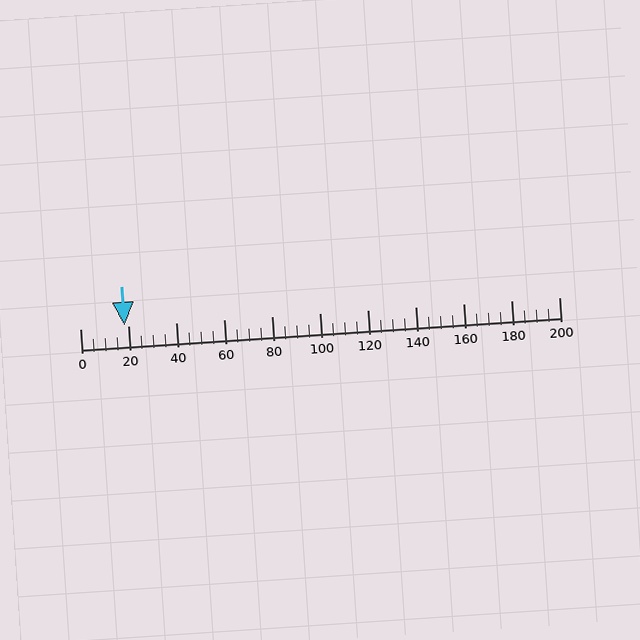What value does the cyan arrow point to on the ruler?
The cyan arrow points to approximately 18.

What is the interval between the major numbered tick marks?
The major tick marks are spaced 20 units apart.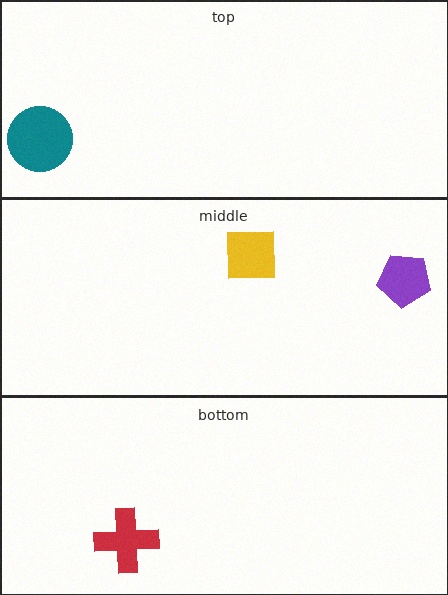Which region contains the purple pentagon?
The middle region.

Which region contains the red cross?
The bottom region.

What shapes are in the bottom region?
The red cross.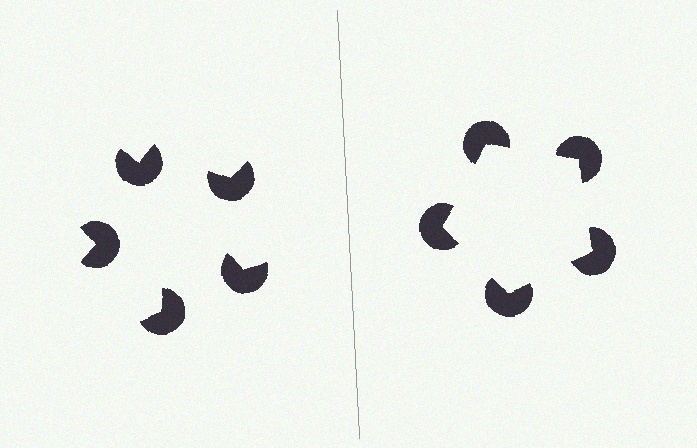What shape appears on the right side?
An illusory pentagon.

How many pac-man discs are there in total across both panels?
10 — 5 on each side.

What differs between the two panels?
The pac-man discs are positioned identically on both sides; only the wedge orientations differ. On the right they align to a pentagon; on the left they are misaligned.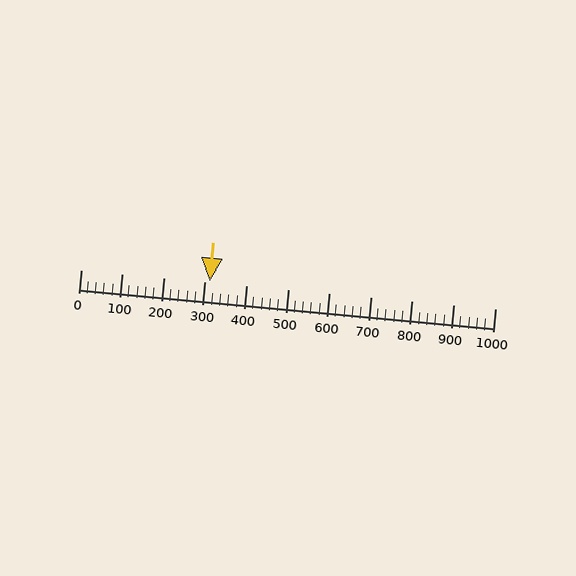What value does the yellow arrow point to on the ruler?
The yellow arrow points to approximately 311.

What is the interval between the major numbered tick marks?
The major tick marks are spaced 100 units apart.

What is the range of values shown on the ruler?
The ruler shows values from 0 to 1000.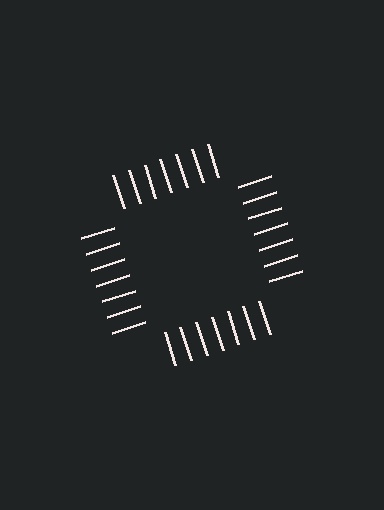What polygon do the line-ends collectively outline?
An illusory square — the line segments terminate on its edges but no continuous stroke is drawn.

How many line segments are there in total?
28 — 7 along each of the 4 edges.